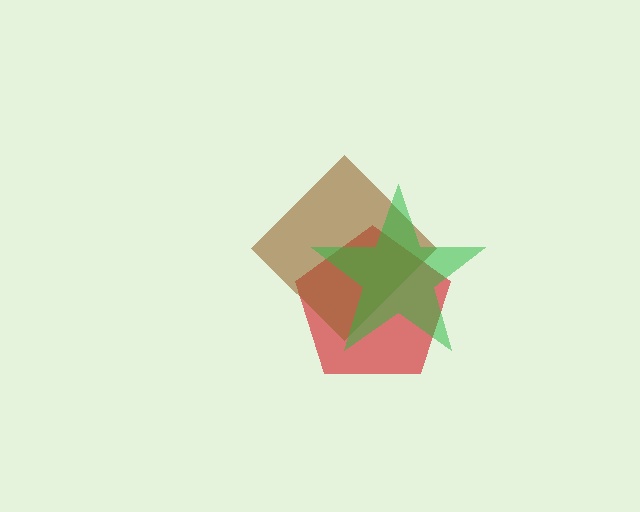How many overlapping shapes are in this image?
There are 3 overlapping shapes in the image.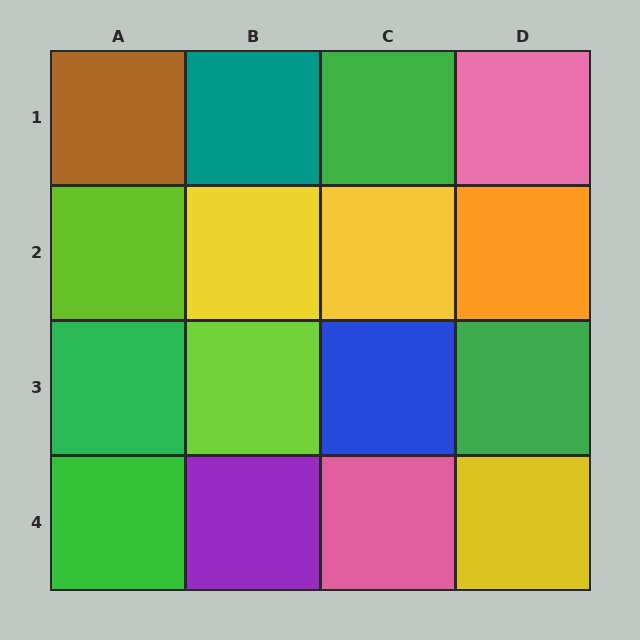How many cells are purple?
1 cell is purple.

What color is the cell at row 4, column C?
Pink.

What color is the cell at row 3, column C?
Blue.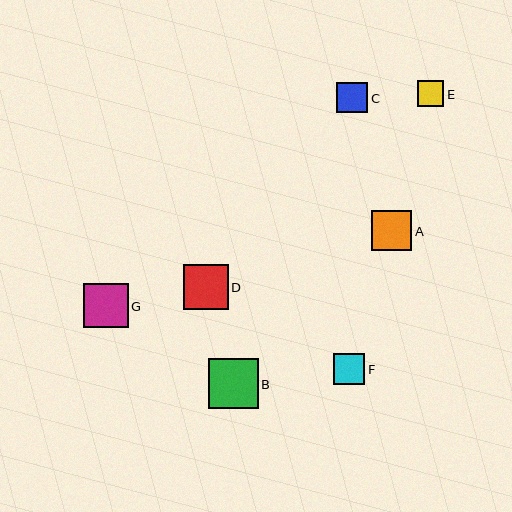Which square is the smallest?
Square E is the smallest with a size of approximately 26 pixels.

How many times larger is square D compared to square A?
Square D is approximately 1.1 times the size of square A.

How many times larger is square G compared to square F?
Square G is approximately 1.4 times the size of square F.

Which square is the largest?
Square B is the largest with a size of approximately 50 pixels.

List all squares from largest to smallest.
From largest to smallest: B, D, G, A, F, C, E.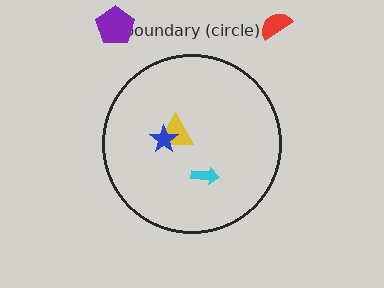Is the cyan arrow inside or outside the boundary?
Inside.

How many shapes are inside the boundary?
3 inside, 2 outside.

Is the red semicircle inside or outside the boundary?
Outside.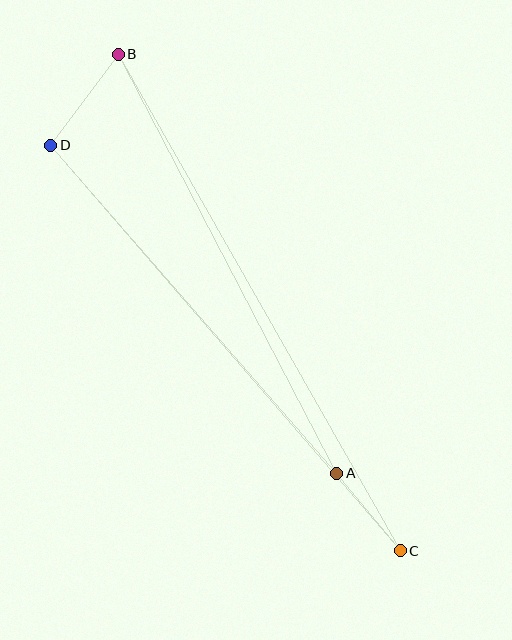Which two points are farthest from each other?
Points B and C are farthest from each other.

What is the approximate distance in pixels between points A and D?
The distance between A and D is approximately 435 pixels.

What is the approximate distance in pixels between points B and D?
The distance between B and D is approximately 113 pixels.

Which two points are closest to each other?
Points A and C are closest to each other.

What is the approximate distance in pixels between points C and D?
The distance between C and D is approximately 535 pixels.